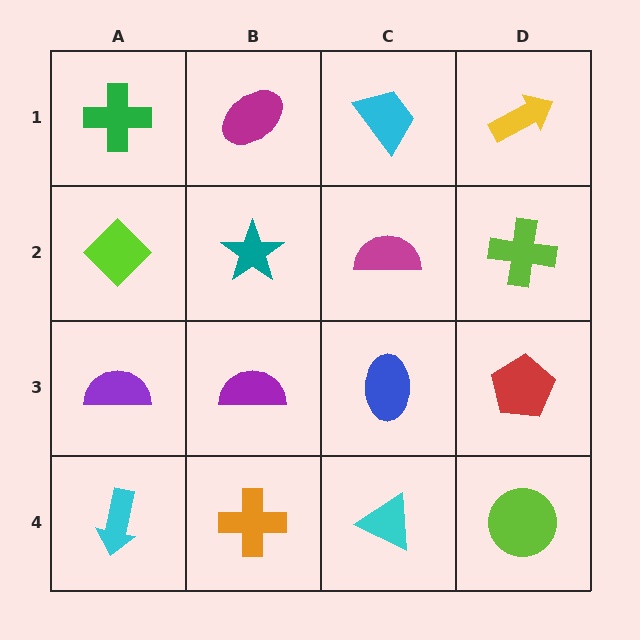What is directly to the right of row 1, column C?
A yellow arrow.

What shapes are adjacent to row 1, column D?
A lime cross (row 2, column D), a cyan trapezoid (row 1, column C).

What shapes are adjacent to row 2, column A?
A green cross (row 1, column A), a purple semicircle (row 3, column A), a teal star (row 2, column B).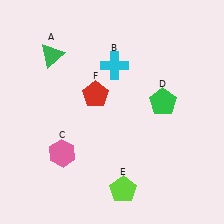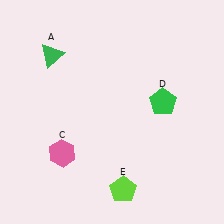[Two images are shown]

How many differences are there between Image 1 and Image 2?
There are 2 differences between the two images.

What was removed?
The red pentagon (F), the cyan cross (B) were removed in Image 2.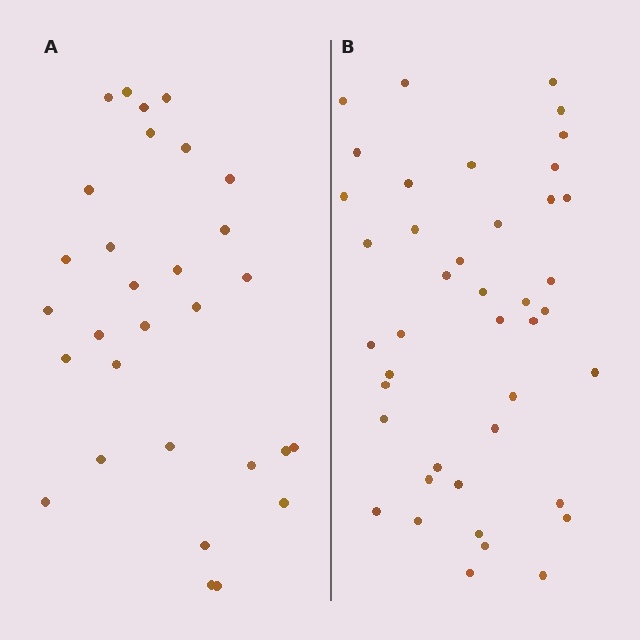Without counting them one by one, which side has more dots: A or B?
Region B (the right region) has more dots.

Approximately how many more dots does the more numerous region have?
Region B has roughly 12 or so more dots than region A.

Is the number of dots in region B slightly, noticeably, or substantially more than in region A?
Region B has noticeably more, but not dramatically so. The ratio is roughly 1.4 to 1.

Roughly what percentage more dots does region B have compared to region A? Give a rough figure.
About 40% more.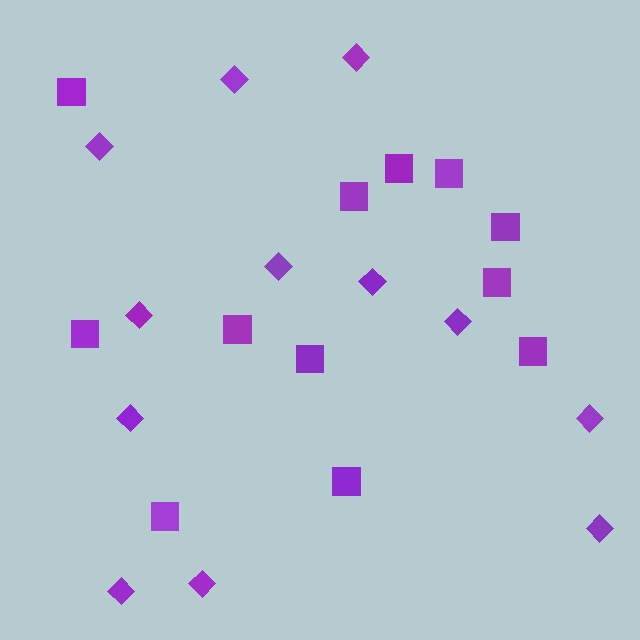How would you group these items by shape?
There are 2 groups: one group of diamonds (12) and one group of squares (12).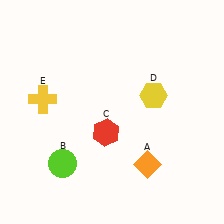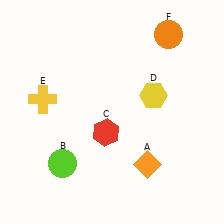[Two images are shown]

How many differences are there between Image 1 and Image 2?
There is 1 difference between the two images.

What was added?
An orange circle (F) was added in Image 2.